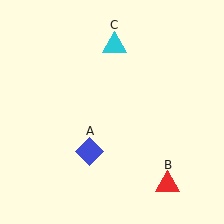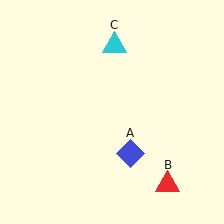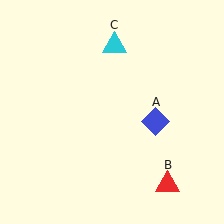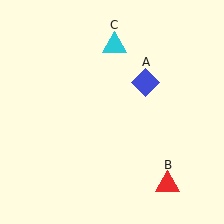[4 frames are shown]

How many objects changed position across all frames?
1 object changed position: blue diamond (object A).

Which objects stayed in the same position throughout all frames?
Red triangle (object B) and cyan triangle (object C) remained stationary.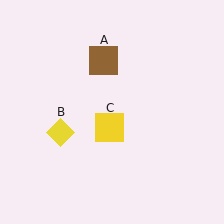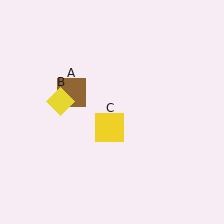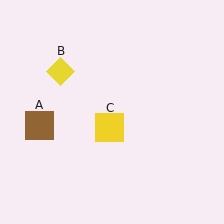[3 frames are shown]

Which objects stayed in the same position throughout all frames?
Yellow square (object C) remained stationary.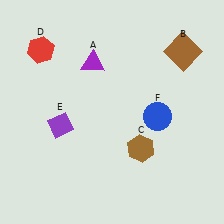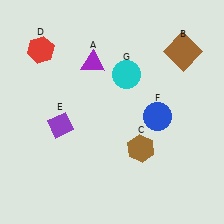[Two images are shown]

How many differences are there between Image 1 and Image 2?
There is 1 difference between the two images.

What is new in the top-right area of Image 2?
A cyan circle (G) was added in the top-right area of Image 2.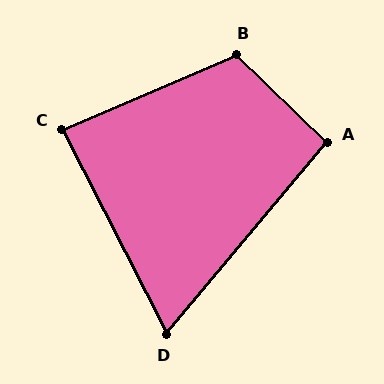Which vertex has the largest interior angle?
B, at approximately 113 degrees.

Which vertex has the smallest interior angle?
D, at approximately 67 degrees.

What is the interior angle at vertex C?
Approximately 86 degrees (approximately right).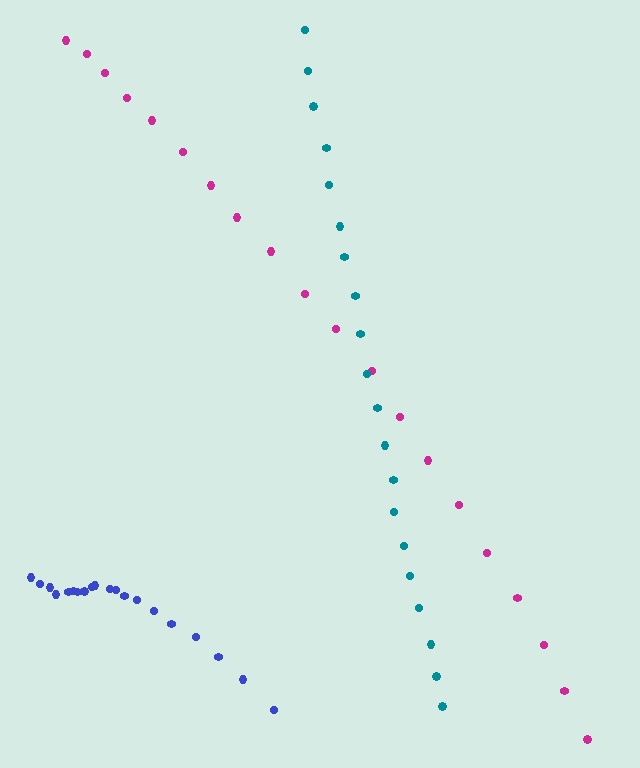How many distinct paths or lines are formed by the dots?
There are 3 distinct paths.